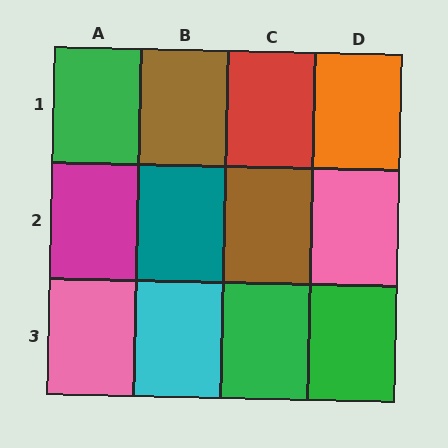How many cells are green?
3 cells are green.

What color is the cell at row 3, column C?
Green.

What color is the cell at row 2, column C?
Brown.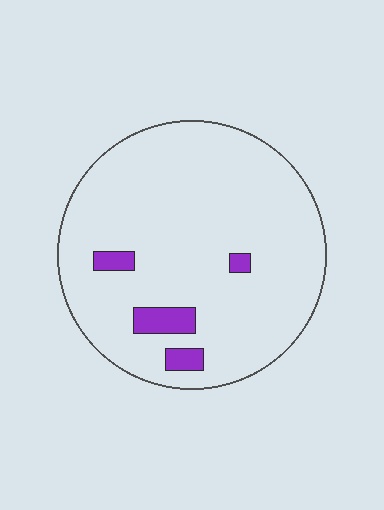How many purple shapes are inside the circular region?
4.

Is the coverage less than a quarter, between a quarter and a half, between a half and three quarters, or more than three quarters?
Less than a quarter.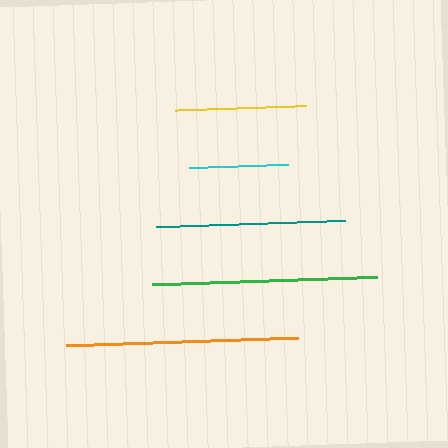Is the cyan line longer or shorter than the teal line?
The teal line is longer than the cyan line.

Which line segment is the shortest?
The cyan line is the shortest at approximately 99 pixels.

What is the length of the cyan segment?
The cyan segment is approximately 99 pixels long.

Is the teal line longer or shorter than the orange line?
The orange line is longer than the teal line.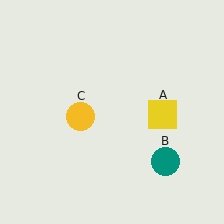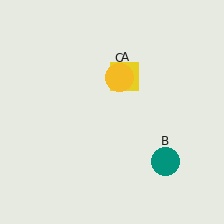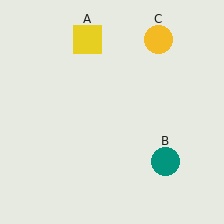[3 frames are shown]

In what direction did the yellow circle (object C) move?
The yellow circle (object C) moved up and to the right.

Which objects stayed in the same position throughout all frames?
Teal circle (object B) remained stationary.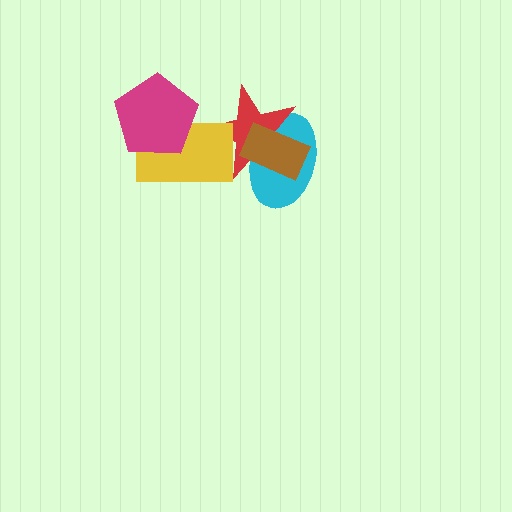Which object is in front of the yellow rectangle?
The magenta pentagon is in front of the yellow rectangle.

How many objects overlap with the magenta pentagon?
1 object overlaps with the magenta pentagon.